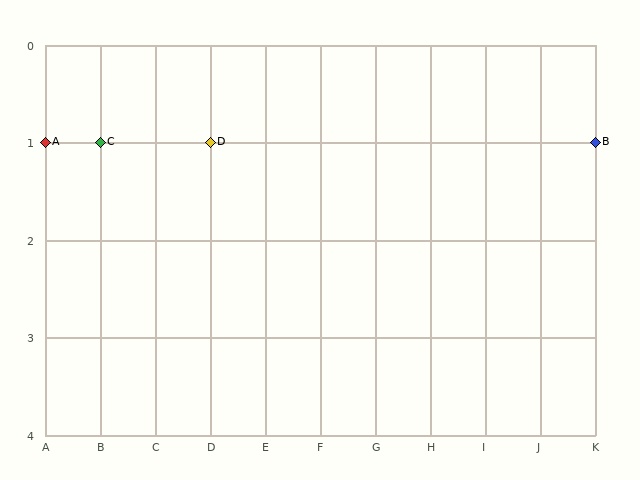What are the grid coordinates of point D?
Point D is at grid coordinates (D, 1).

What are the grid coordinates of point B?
Point B is at grid coordinates (K, 1).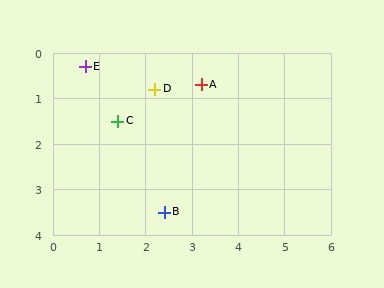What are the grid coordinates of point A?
Point A is at approximately (3.2, 0.7).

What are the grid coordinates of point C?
Point C is at approximately (1.4, 1.5).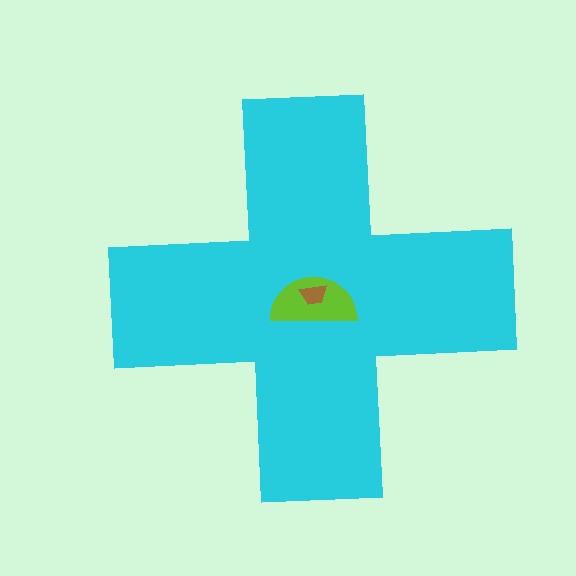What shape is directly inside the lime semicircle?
The brown trapezoid.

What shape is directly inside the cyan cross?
The lime semicircle.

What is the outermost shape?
The cyan cross.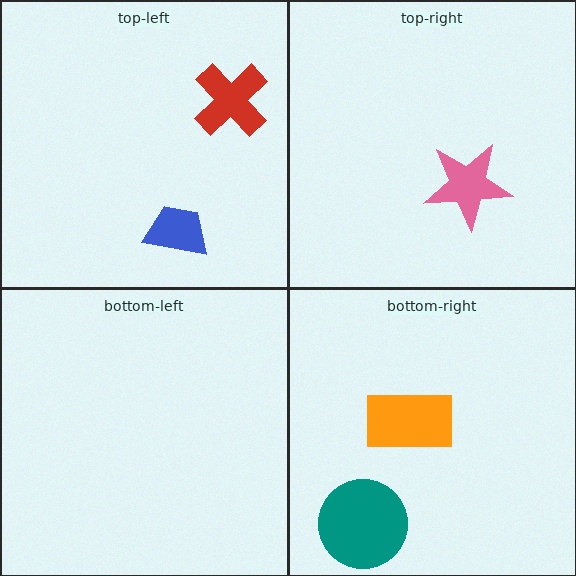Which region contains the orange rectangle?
The bottom-right region.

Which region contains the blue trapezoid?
The top-left region.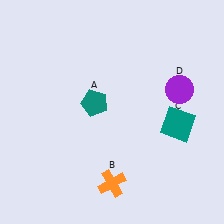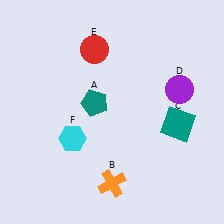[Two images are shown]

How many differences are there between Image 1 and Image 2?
There are 2 differences between the two images.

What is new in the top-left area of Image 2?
A red circle (E) was added in the top-left area of Image 2.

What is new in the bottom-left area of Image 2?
A cyan hexagon (F) was added in the bottom-left area of Image 2.